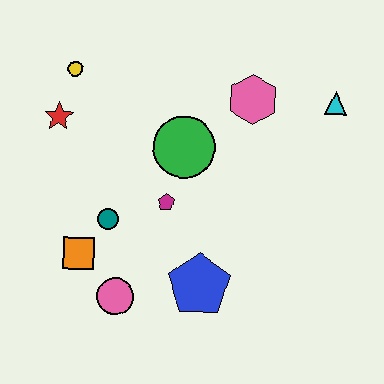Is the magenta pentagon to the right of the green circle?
No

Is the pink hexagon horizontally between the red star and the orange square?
No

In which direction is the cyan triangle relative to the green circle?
The cyan triangle is to the right of the green circle.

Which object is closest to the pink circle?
The orange square is closest to the pink circle.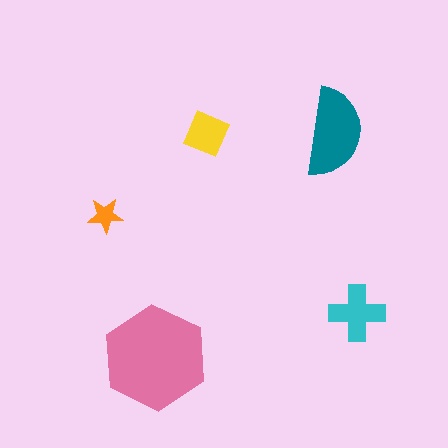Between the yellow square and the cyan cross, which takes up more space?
The cyan cross.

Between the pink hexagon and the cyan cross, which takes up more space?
The pink hexagon.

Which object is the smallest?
The orange star.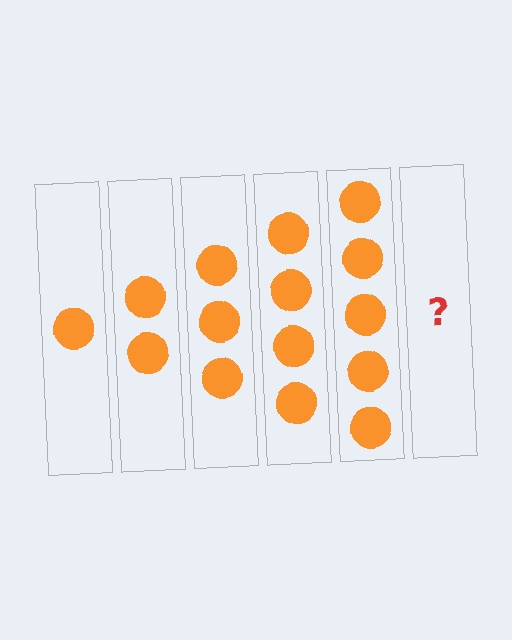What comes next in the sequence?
The next element should be 6 circles.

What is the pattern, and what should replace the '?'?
The pattern is that each step adds one more circle. The '?' should be 6 circles.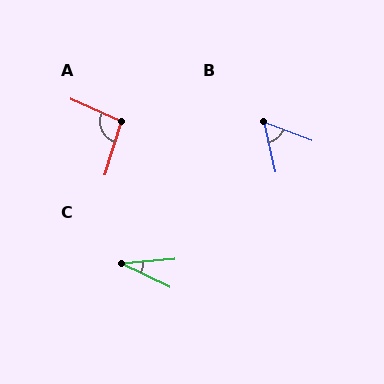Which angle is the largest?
A, at approximately 97 degrees.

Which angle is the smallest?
C, at approximately 31 degrees.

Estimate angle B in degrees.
Approximately 56 degrees.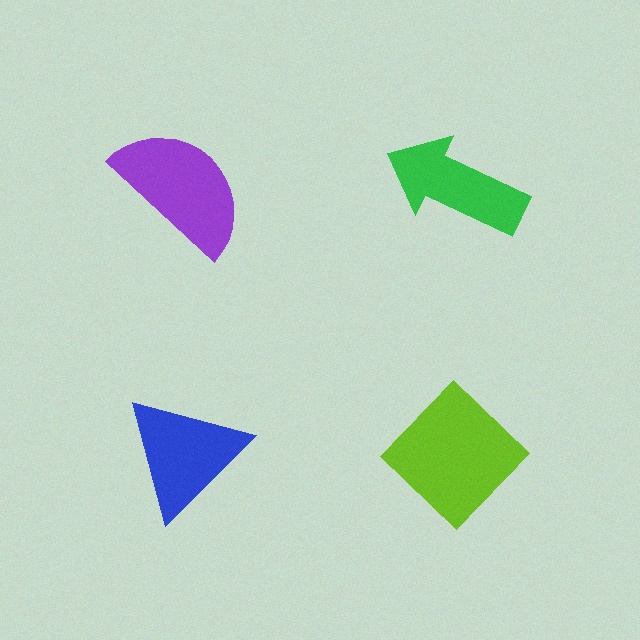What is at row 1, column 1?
A purple semicircle.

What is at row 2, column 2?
A lime diamond.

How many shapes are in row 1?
2 shapes.